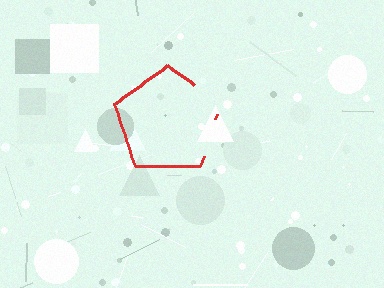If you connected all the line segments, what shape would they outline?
They would outline a pentagon.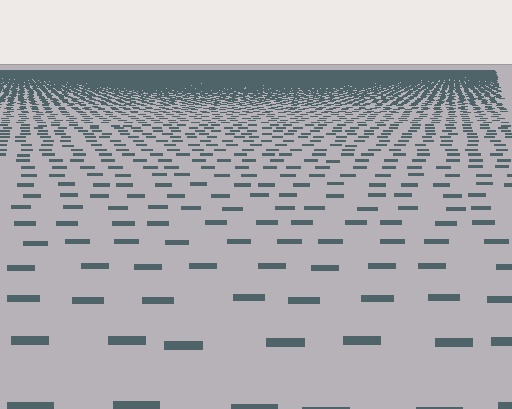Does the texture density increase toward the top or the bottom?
Density increases toward the top.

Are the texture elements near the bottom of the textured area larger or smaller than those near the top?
Larger. Near the bottom, elements are closer to the viewer and appear at a bigger on-screen size.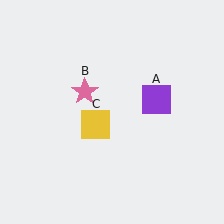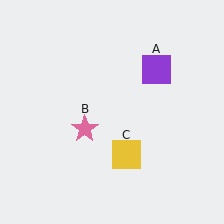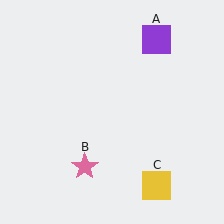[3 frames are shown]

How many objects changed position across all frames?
3 objects changed position: purple square (object A), pink star (object B), yellow square (object C).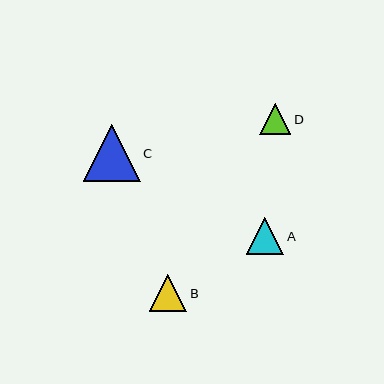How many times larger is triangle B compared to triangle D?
Triangle B is approximately 1.2 times the size of triangle D.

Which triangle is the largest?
Triangle C is the largest with a size of approximately 57 pixels.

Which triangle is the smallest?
Triangle D is the smallest with a size of approximately 31 pixels.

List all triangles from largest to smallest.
From largest to smallest: C, A, B, D.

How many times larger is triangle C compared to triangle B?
Triangle C is approximately 1.5 times the size of triangle B.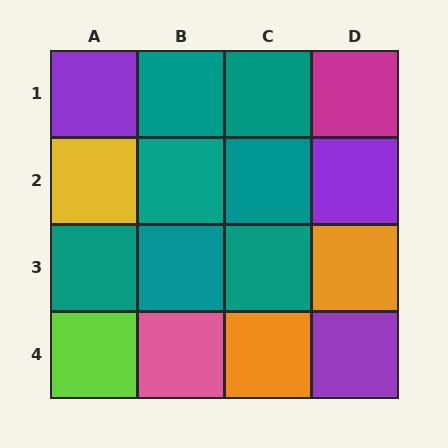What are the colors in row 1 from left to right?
Purple, teal, teal, magenta.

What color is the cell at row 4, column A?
Lime.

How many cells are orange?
2 cells are orange.